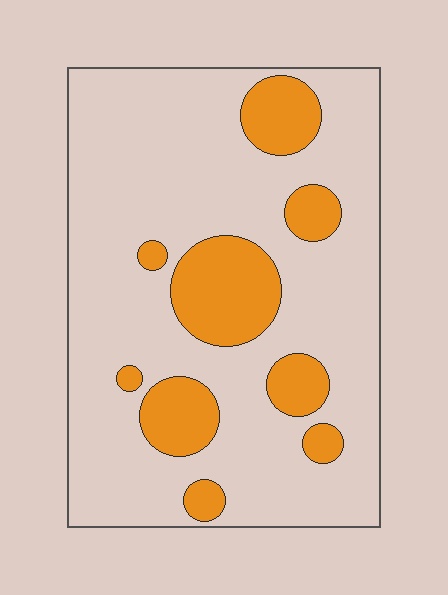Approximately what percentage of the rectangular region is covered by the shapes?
Approximately 20%.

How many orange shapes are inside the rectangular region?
9.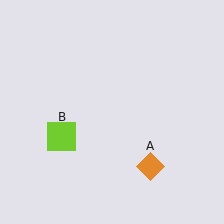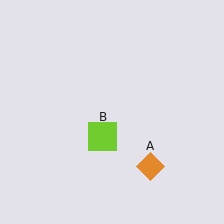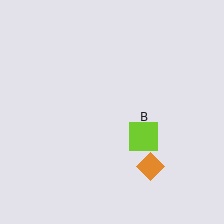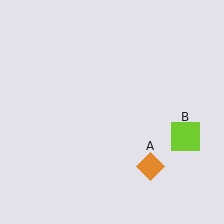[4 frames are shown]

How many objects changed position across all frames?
1 object changed position: lime square (object B).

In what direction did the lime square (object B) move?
The lime square (object B) moved right.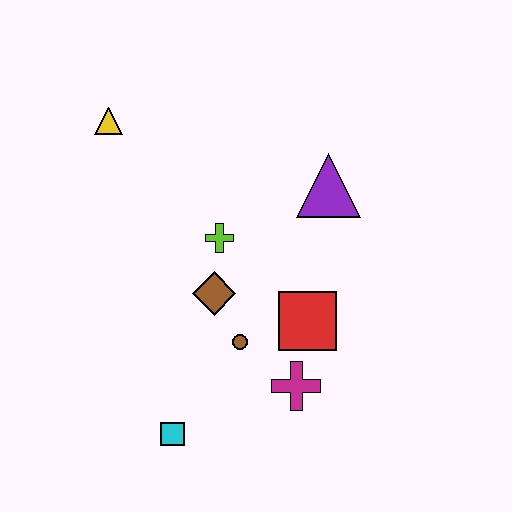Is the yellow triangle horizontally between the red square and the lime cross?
No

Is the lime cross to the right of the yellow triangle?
Yes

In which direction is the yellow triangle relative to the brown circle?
The yellow triangle is above the brown circle.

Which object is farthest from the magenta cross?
The yellow triangle is farthest from the magenta cross.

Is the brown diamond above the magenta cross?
Yes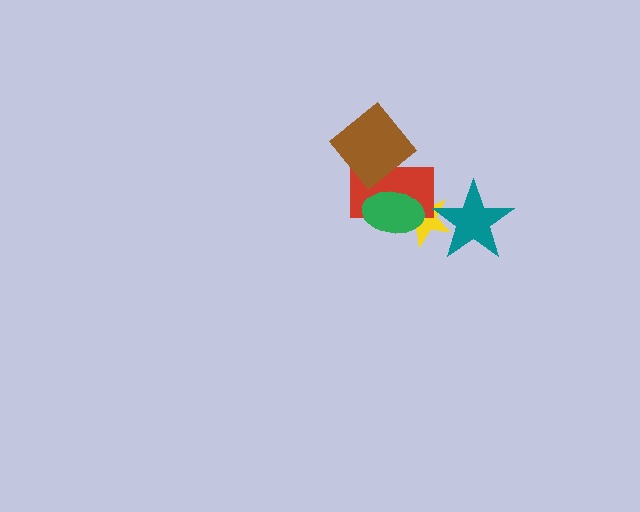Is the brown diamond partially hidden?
No, no other shape covers it.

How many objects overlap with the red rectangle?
3 objects overlap with the red rectangle.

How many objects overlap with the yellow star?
3 objects overlap with the yellow star.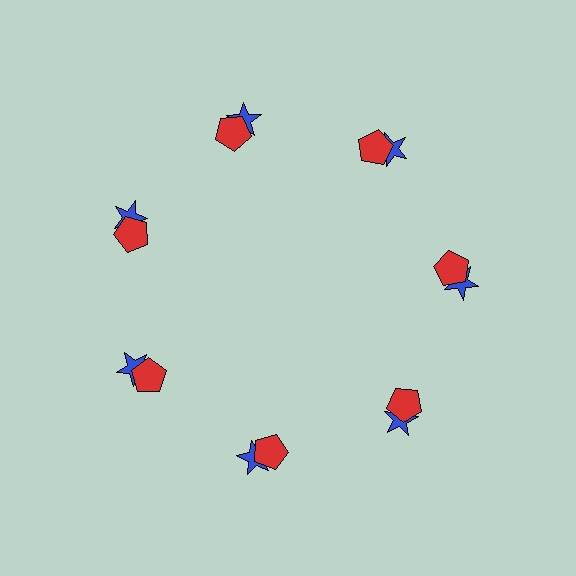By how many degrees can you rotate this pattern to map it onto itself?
The pattern maps onto itself every 51 degrees of rotation.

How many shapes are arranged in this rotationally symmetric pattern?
There are 14 shapes, arranged in 7 groups of 2.